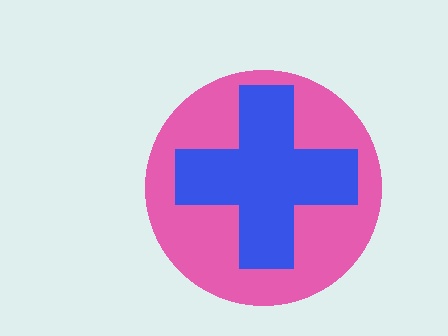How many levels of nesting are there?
2.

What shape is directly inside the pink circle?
The blue cross.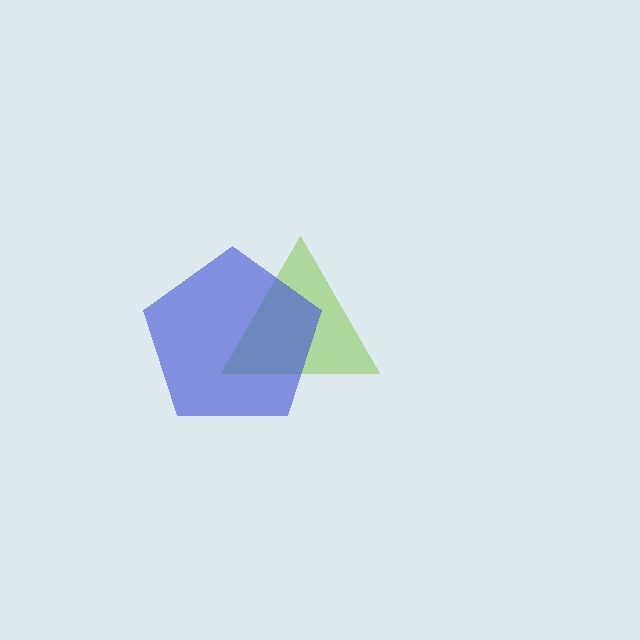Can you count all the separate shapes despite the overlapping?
Yes, there are 2 separate shapes.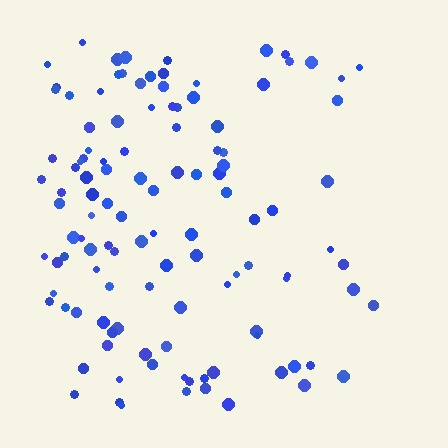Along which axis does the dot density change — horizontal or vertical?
Horizontal.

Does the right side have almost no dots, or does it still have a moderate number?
Still a moderate number, just noticeably fewer than the left.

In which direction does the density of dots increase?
From right to left, with the left side densest.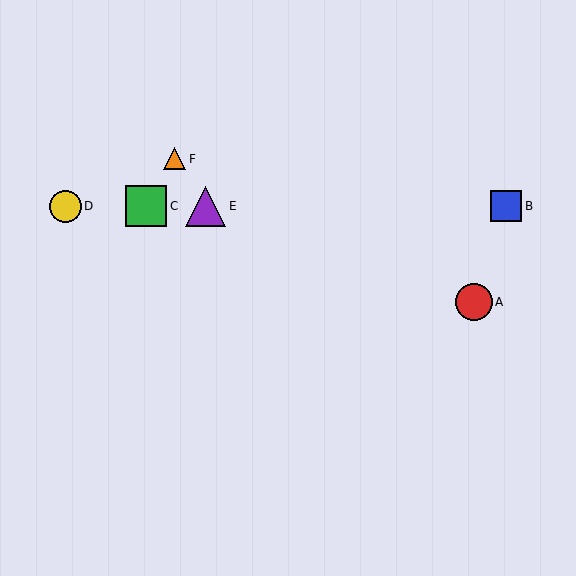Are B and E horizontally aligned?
Yes, both are at y≈206.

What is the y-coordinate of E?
Object E is at y≈206.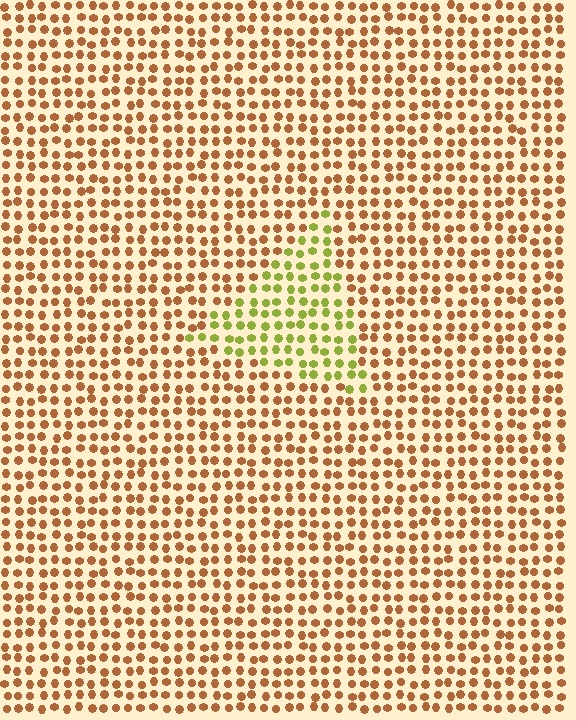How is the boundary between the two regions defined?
The boundary is defined purely by a slight shift in hue (about 54 degrees). Spacing, size, and orientation are identical on both sides.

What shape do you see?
I see a triangle.